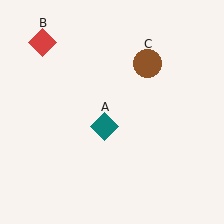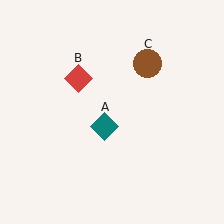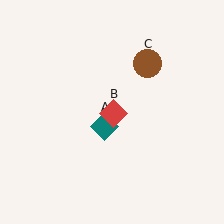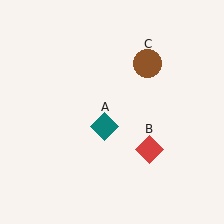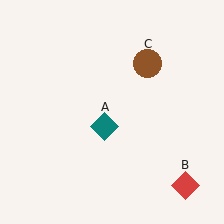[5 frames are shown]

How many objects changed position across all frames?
1 object changed position: red diamond (object B).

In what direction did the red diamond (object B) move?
The red diamond (object B) moved down and to the right.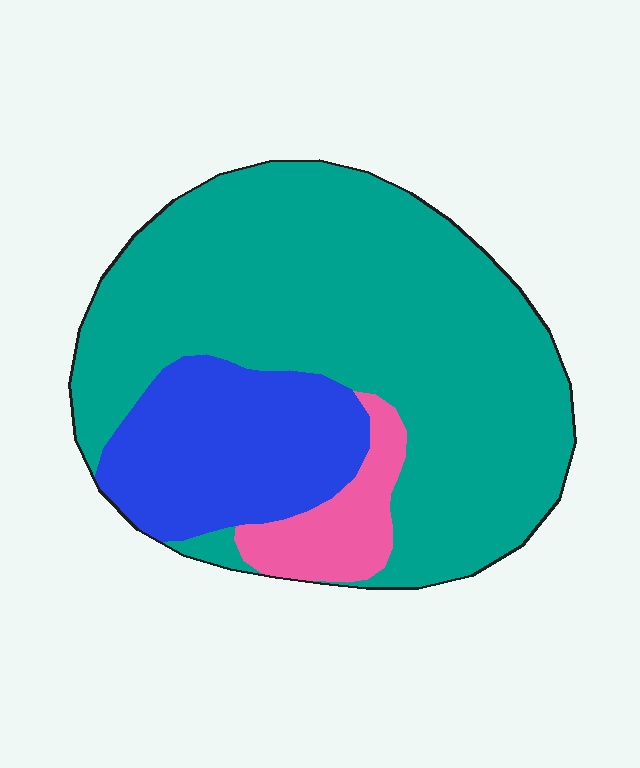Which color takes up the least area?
Pink, at roughly 10%.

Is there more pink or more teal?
Teal.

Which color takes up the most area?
Teal, at roughly 70%.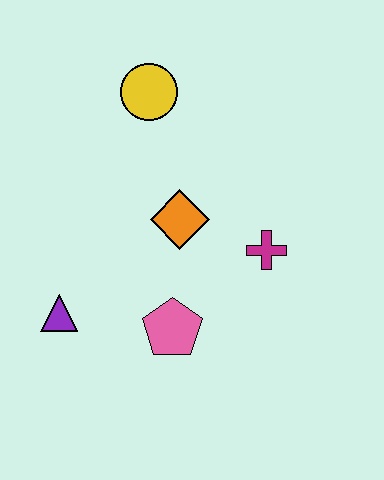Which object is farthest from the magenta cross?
The purple triangle is farthest from the magenta cross.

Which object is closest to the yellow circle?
The orange diamond is closest to the yellow circle.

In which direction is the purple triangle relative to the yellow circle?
The purple triangle is below the yellow circle.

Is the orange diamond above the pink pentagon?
Yes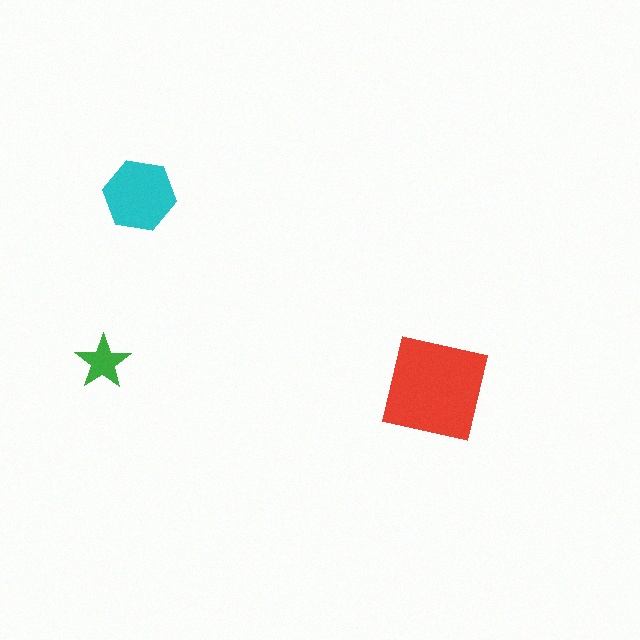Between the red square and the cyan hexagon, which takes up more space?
The red square.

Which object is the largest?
The red square.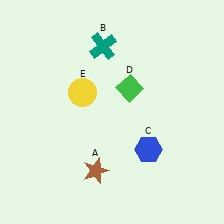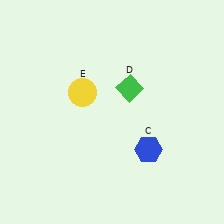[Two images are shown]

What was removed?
The brown star (A), the teal cross (B) were removed in Image 2.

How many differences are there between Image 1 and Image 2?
There are 2 differences between the two images.